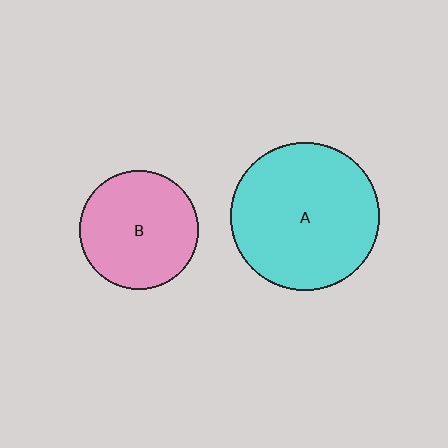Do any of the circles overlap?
No, none of the circles overlap.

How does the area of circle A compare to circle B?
Approximately 1.6 times.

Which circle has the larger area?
Circle A (cyan).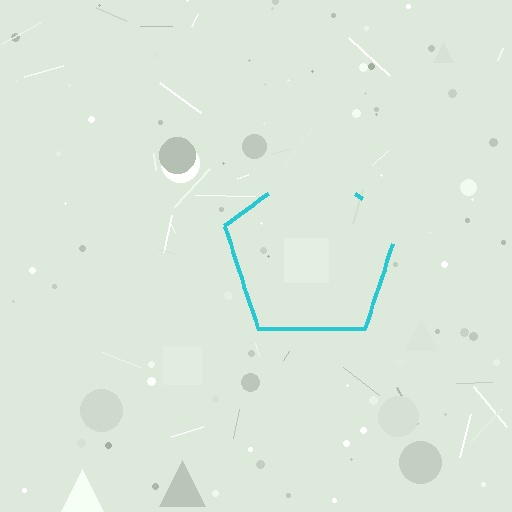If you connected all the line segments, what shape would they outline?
They would outline a pentagon.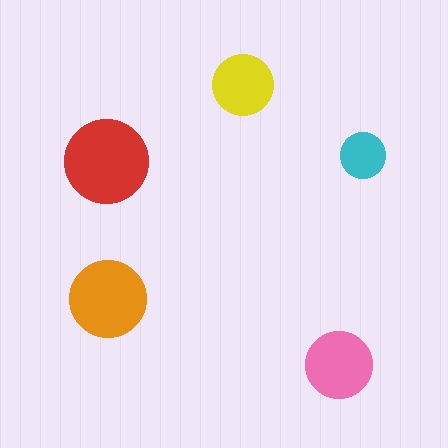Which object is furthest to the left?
The red circle is leftmost.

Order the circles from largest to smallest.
the red one, the orange one, the pink one, the yellow one, the cyan one.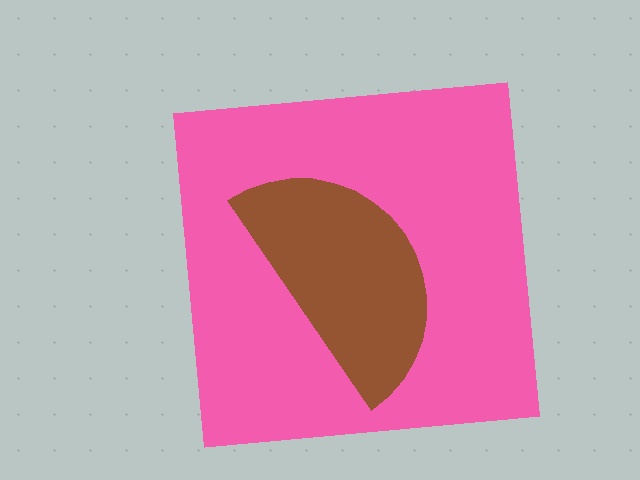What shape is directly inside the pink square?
The brown semicircle.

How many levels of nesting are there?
2.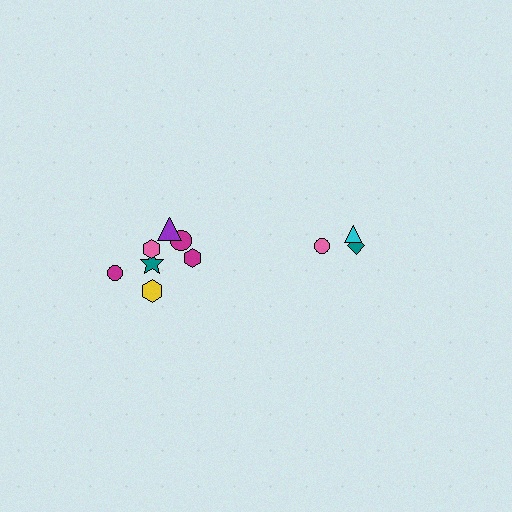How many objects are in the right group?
There are 3 objects.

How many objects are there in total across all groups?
There are 10 objects.